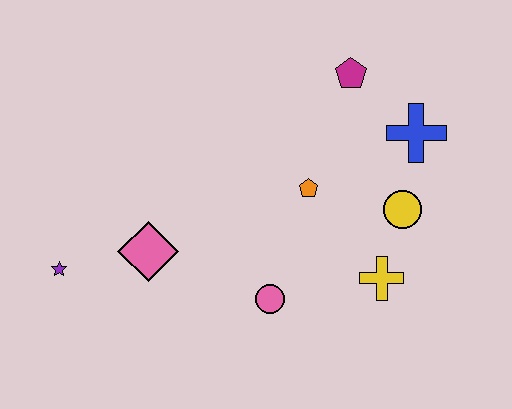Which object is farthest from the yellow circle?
The purple star is farthest from the yellow circle.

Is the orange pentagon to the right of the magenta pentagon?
No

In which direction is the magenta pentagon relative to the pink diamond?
The magenta pentagon is to the right of the pink diamond.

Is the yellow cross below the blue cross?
Yes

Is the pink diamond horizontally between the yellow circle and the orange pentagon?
No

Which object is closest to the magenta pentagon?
The blue cross is closest to the magenta pentagon.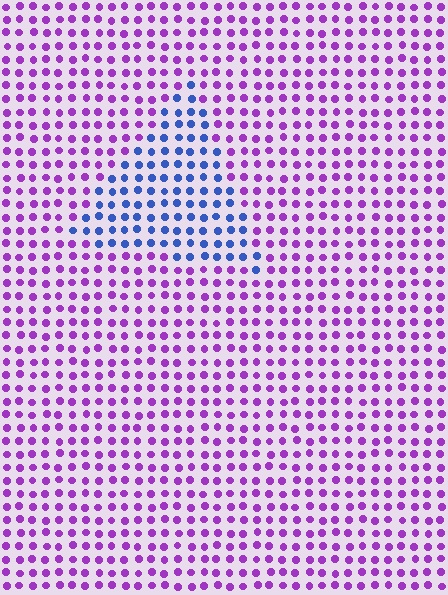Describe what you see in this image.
The image is filled with small purple elements in a uniform arrangement. A triangle-shaped region is visible where the elements are tinted to a slightly different hue, forming a subtle color boundary.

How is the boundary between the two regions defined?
The boundary is defined purely by a slight shift in hue (about 61 degrees). Spacing, size, and orientation are identical on both sides.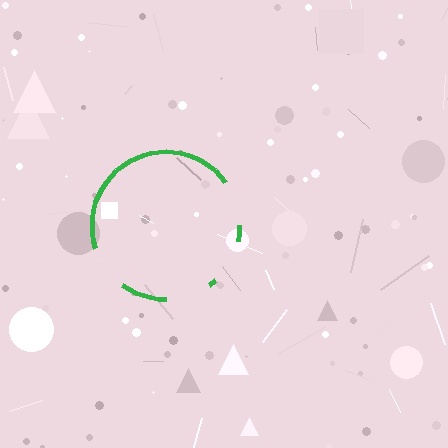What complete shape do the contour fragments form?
The contour fragments form a circle.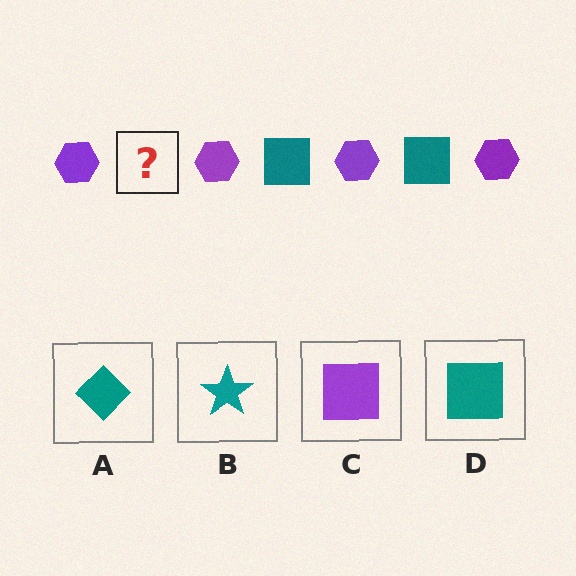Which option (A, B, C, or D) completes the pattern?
D.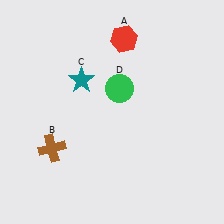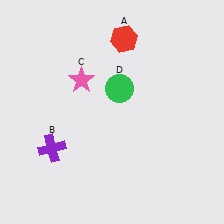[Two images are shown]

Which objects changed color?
B changed from brown to purple. C changed from teal to pink.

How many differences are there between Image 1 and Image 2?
There are 2 differences between the two images.